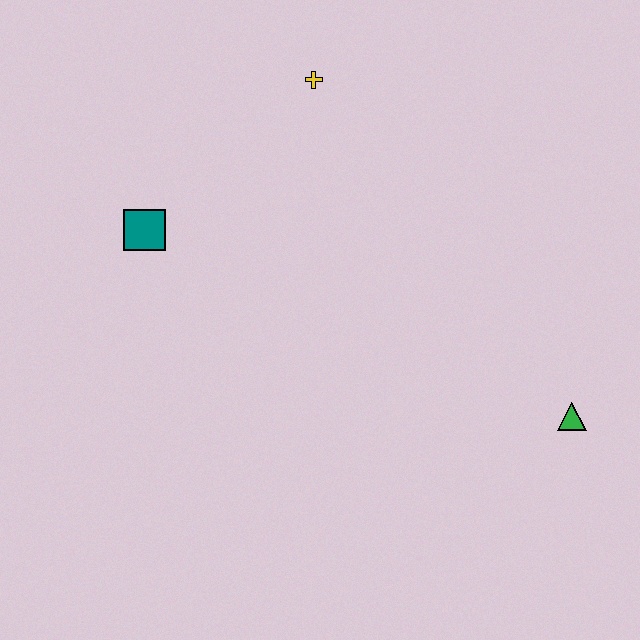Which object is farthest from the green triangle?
The teal square is farthest from the green triangle.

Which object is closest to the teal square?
The yellow cross is closest to the teal square.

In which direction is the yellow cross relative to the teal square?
The yellow cross is to the right of the teal square.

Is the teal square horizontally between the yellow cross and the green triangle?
No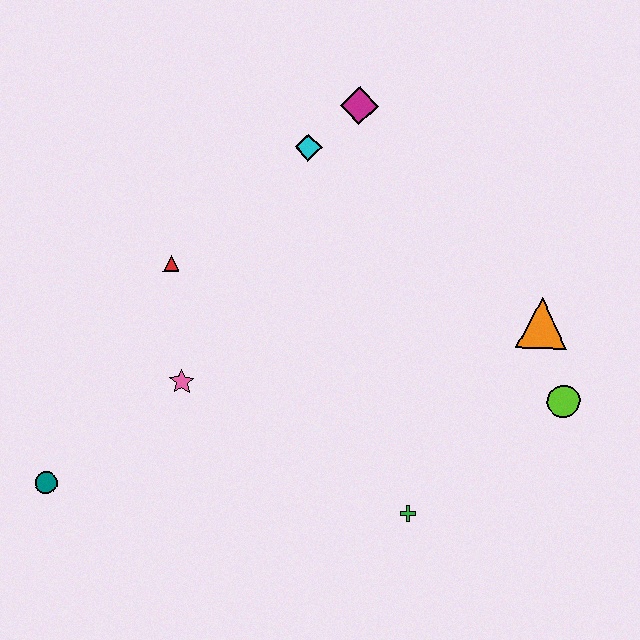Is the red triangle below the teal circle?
No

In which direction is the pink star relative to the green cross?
The pink star is to the left of the green cross.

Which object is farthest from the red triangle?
The lime circle is farthest from the red triangle.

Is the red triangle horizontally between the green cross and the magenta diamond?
No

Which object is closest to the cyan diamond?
The magenta diamond is closest to the cyan diamond.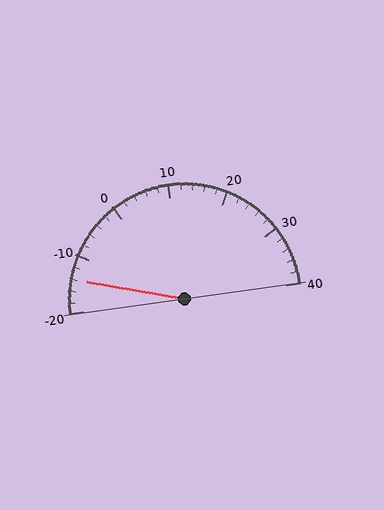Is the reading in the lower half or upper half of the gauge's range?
The reading is in the lower half of the range (-20 to 40).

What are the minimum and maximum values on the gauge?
The gauge ranges from -20 to 40.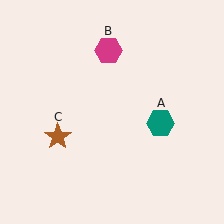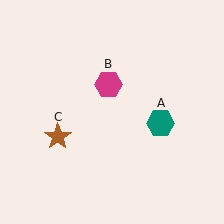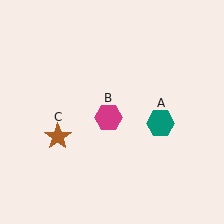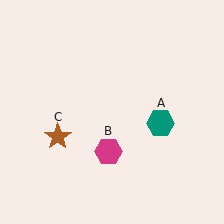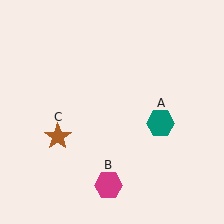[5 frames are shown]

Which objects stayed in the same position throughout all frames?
Teal hexagon (object A) and brown star (object C) remained stationary.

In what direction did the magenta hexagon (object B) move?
The magenta hexagon (object B) moved down.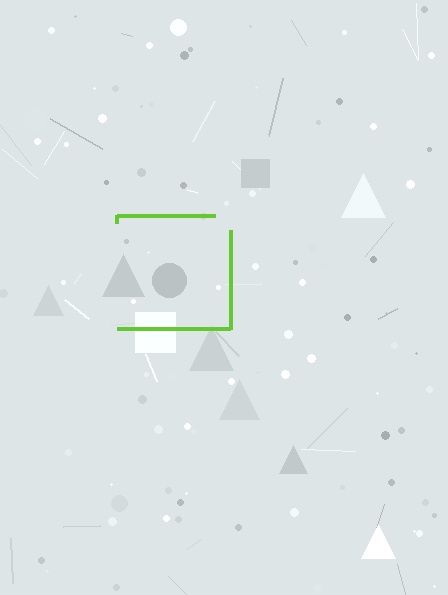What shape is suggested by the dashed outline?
The dashed outline suggests a square.